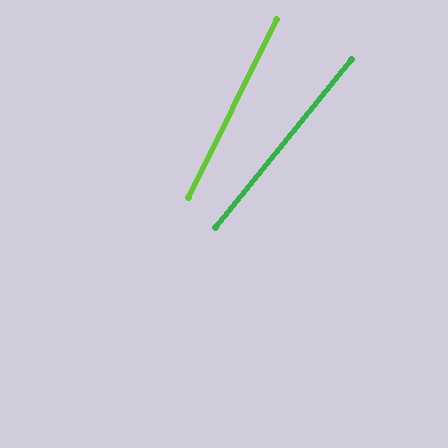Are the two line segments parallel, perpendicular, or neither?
Neither parallel nor perpendicular — they differ by about 13°.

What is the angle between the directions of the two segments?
Approximately 13 degrees.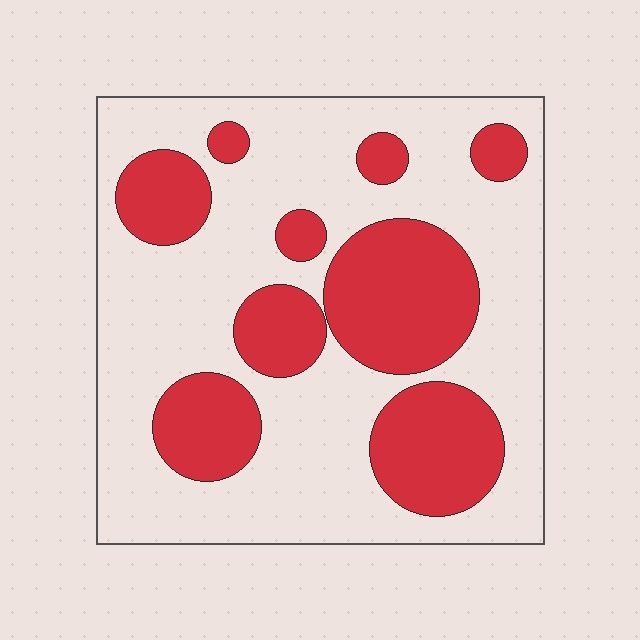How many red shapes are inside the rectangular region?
9.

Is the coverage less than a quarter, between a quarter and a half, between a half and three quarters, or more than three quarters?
Between a quarter and a half.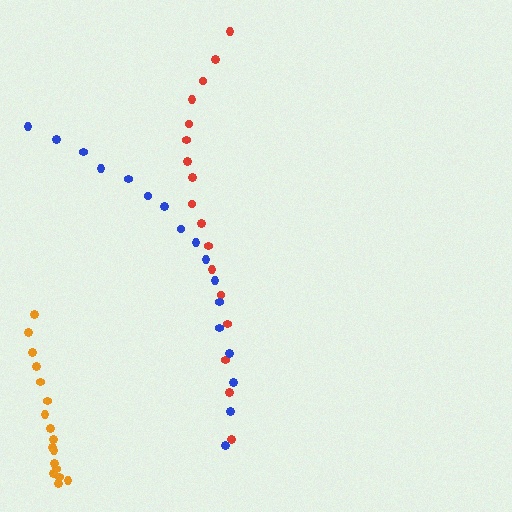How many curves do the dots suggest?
There are 3 distinct paths.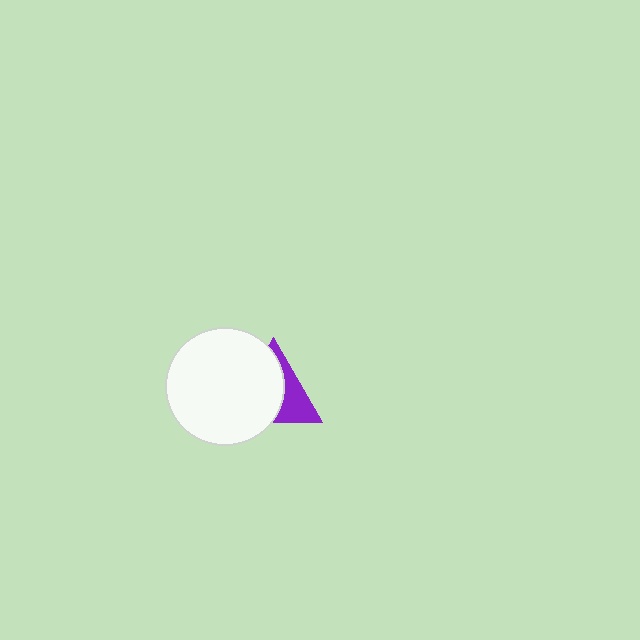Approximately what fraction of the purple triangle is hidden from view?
Roughly 62% of the purple triangle is hidden behind the white circle.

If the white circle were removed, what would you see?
You would see the complete purple triangle.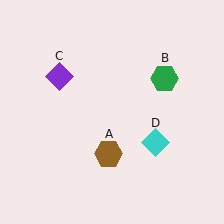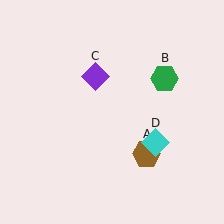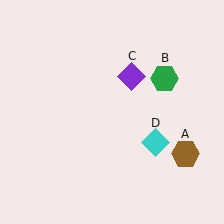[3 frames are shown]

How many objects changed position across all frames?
2 objects changed position: brown hexagon (object A), purple diamond (object C).